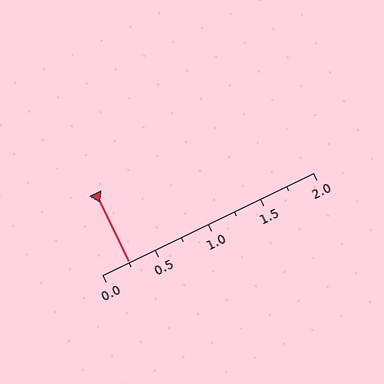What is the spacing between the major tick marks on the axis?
The major ticks are spaced 0.5 apart.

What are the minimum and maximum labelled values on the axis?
The axis runs from 0.0 to 2.0.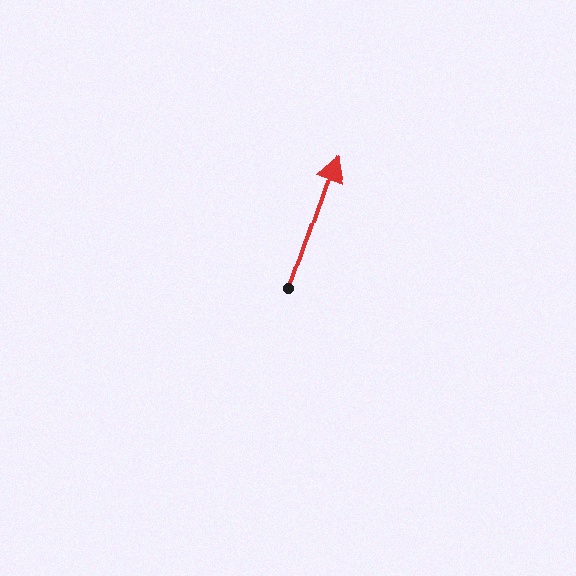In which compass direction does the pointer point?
North.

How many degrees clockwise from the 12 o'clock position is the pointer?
Approximately 20 degrees.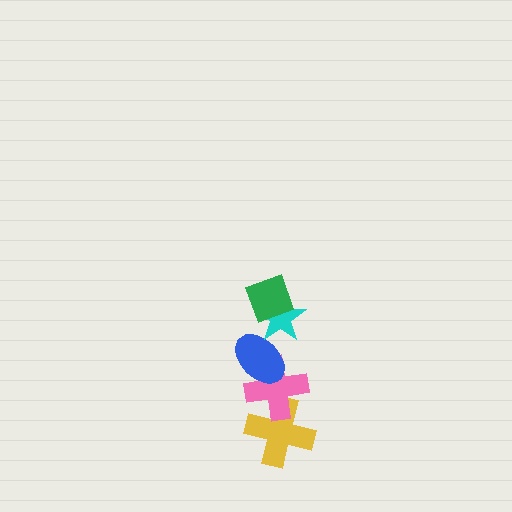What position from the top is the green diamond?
The green diamond is 1st from the top.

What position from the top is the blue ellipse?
The blue ellipse is 3rd from the top.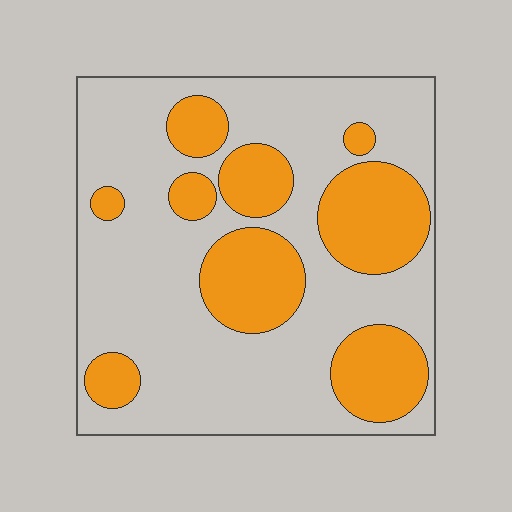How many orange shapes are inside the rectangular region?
9.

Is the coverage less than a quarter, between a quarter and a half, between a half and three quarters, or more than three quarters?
Between a quarter and a half.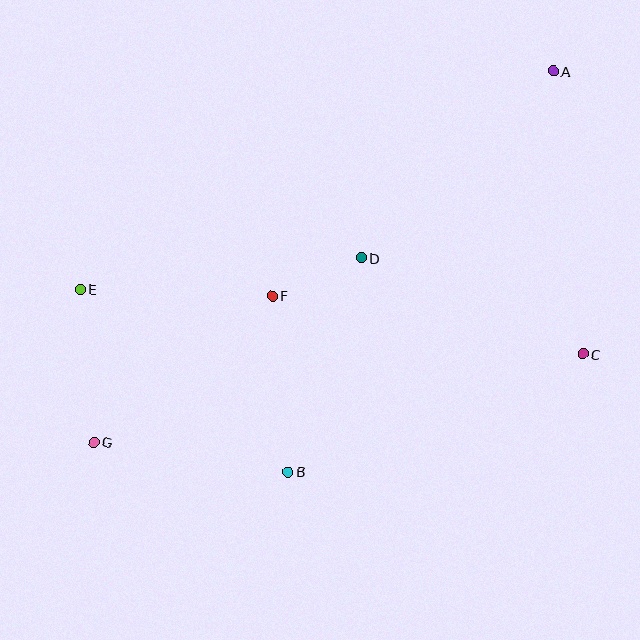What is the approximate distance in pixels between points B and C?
The distance between B and C is approximately 318 pixels.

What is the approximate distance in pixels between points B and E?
The distance between B and E is approximately 277 pixels.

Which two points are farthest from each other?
Points A and G are farthest from each other.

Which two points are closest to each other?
Points D and F are closest to each other.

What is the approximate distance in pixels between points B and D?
The distance between B and D is approximately 226 pixels.